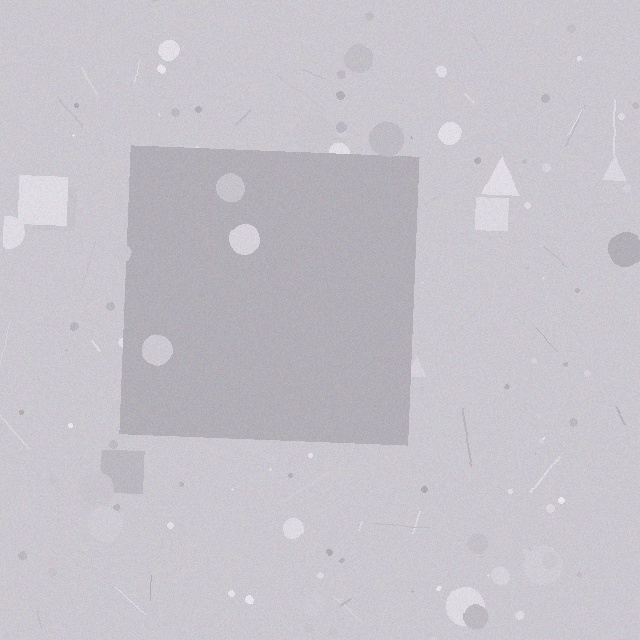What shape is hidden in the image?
A square is hidden in the image.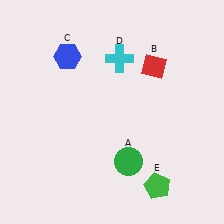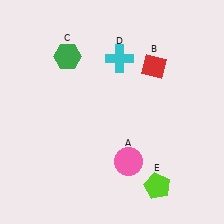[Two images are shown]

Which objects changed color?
A changed from green to pink. C changed from blue to green. E changed from green to lime.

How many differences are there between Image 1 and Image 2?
There are 3 differences between the two images.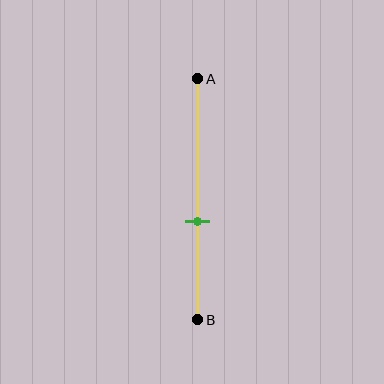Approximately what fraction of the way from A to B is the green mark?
The green mark is approximately 60% of the way from A to B.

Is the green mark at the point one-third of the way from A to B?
No, the mark is at about 60% from A, not at the 33% one-third point.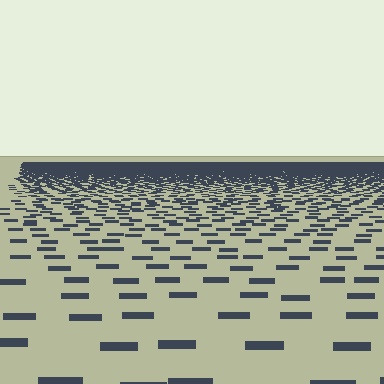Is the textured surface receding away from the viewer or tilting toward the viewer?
The surface is receding away from the viewer. Texture elements get smaller and denser toward the top.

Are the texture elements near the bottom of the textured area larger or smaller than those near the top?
Larger. Near the bottom, elements are closer to the viewer and appear at a bigger on-screen size.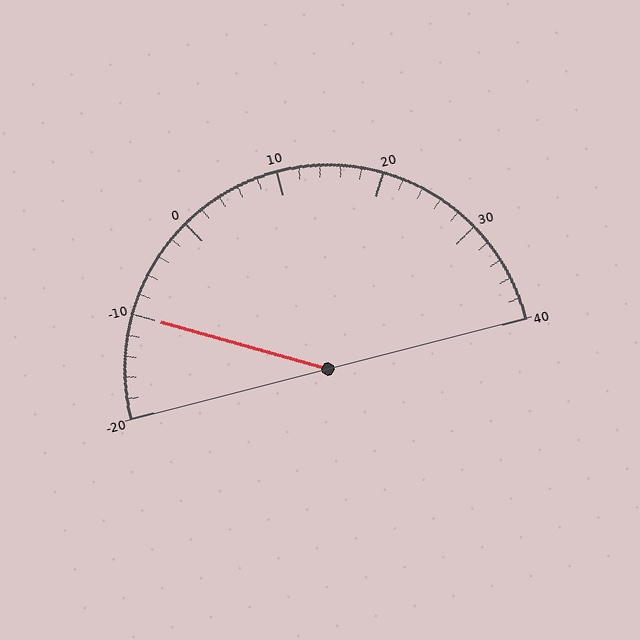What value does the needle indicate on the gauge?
The needle indicates approximately -10.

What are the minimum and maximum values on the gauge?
The gauge ranges from -20 to 40.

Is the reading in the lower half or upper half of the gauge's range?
The reading is in the lower half of the range (-20 to 40).